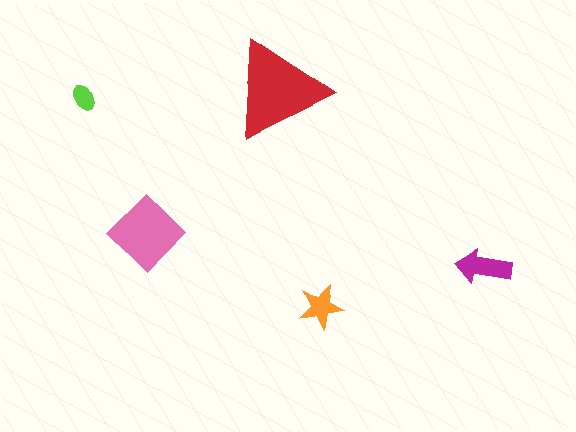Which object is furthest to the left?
The lime ellipse is leftmost.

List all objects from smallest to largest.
The lime ellipse, the orange star, the magenta arrow, the pink diamond, the red triangle.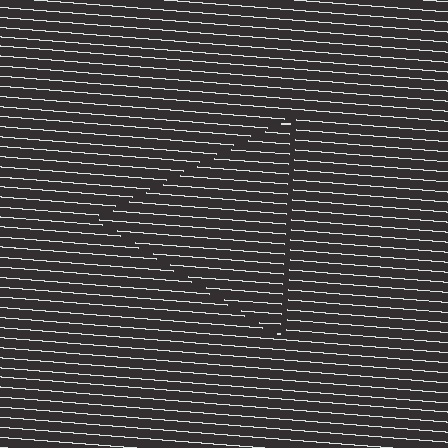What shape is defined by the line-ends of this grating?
An illusory triangle. The interior of the shape contains the same grating, shifted by half a period — the contour is defined by the phase discontinuity where line-ends from the inner and outer gratings abut.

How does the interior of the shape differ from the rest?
The interior of the shape contains the same grating, shifted by half a period — the contour is defined by the phase discontinuity where line-ends from the inner and outer gratings abut.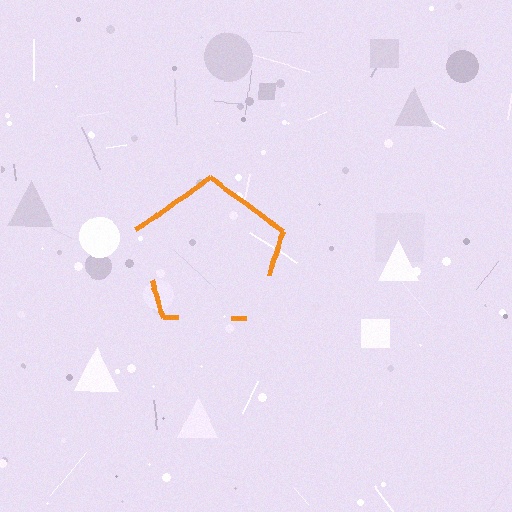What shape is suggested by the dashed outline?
The dashed outline suggests a pentagon.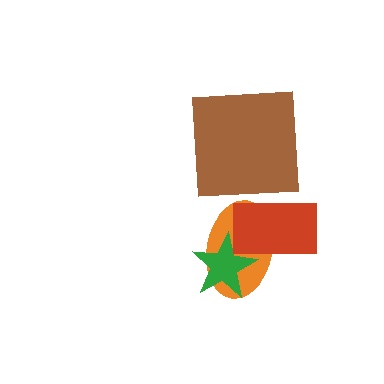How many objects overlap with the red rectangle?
2 objects overlap with the red rectangle.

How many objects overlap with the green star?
2 objects overlap with the green star.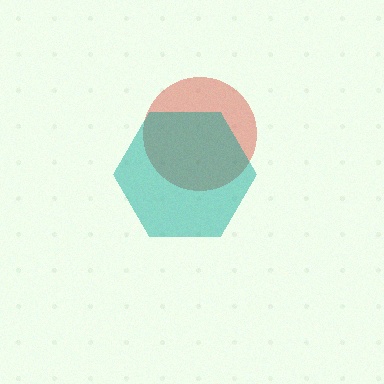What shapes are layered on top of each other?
The layered shapes are: a red circle, a teal hexagon.